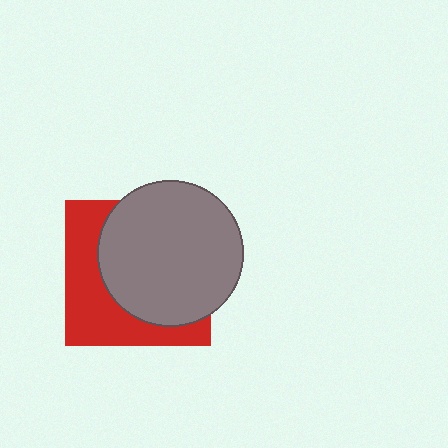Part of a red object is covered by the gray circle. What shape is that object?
It is a square.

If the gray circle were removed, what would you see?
You would see the complete red square.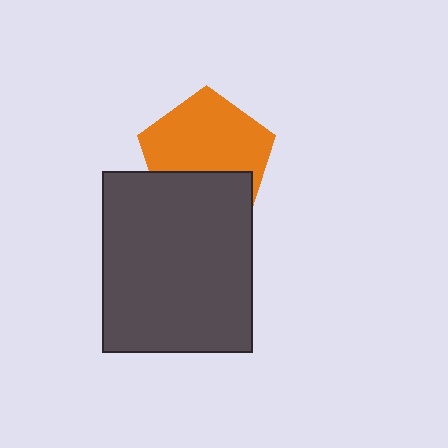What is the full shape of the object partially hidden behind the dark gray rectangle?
The partially hidden object is an orange pentagon.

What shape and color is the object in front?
The object in front is a dark gray rectangle.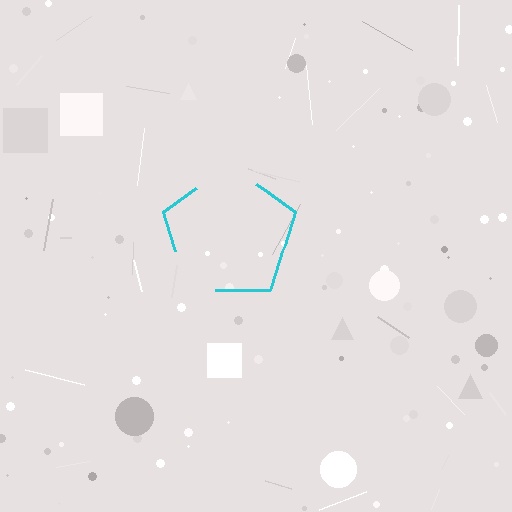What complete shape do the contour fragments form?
The contour fragments form a pentagon.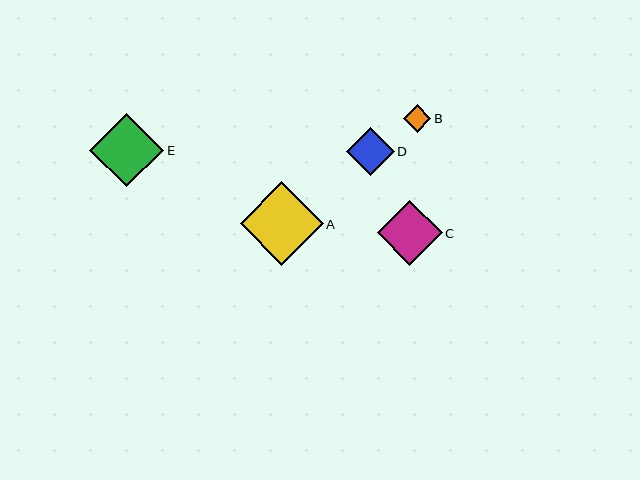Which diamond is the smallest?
Diamond B is the smallest with a size of approximately 28 pixels.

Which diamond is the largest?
Diamond A is the largest with a size of approximately 83 pixels.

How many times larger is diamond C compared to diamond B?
Diamond C is approximately 2.4 times the size of diamond B.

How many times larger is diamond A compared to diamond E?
Diamond A is approximately 1.1 times the size of diamond E.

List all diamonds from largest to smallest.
From largest to smallest: A, E, C, D, B.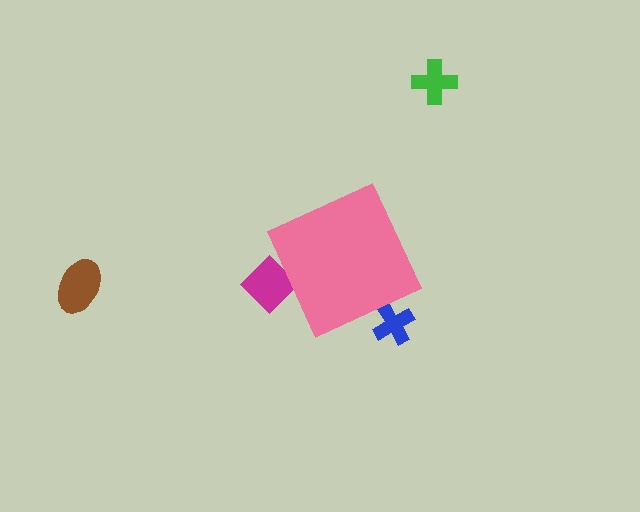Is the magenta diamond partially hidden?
Yes, the magenta diamond is partially hidden behind the pink diamond.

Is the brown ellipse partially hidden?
No, the brown ellipse is fully visible.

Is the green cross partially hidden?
No, the green cross is fully visible.